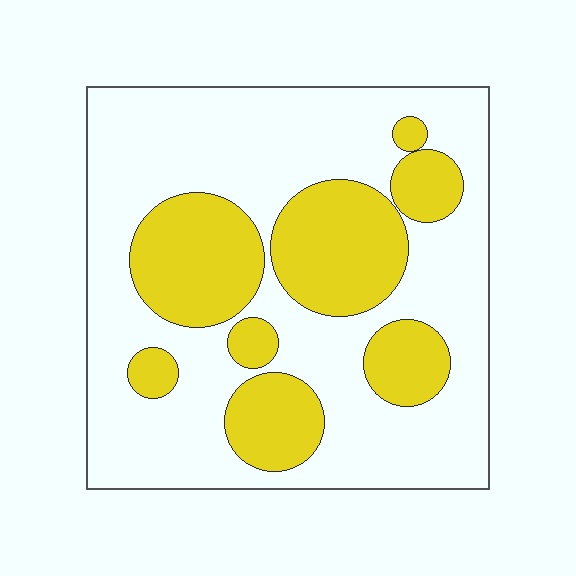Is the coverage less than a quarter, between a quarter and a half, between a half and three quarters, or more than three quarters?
Between a quarter and a half.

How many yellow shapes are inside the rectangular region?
8.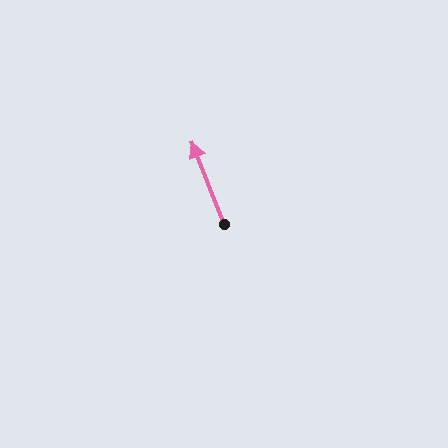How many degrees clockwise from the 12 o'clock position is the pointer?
Approximately 339 degrees.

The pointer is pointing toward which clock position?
Roughly 11 o'clock.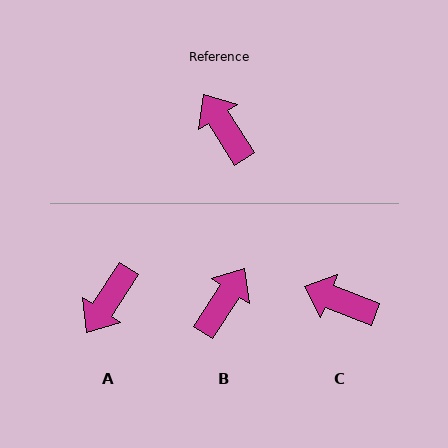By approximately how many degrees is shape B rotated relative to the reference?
Approximately 66 degrees clockwise.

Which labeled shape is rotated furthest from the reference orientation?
A, about 114 degrees away.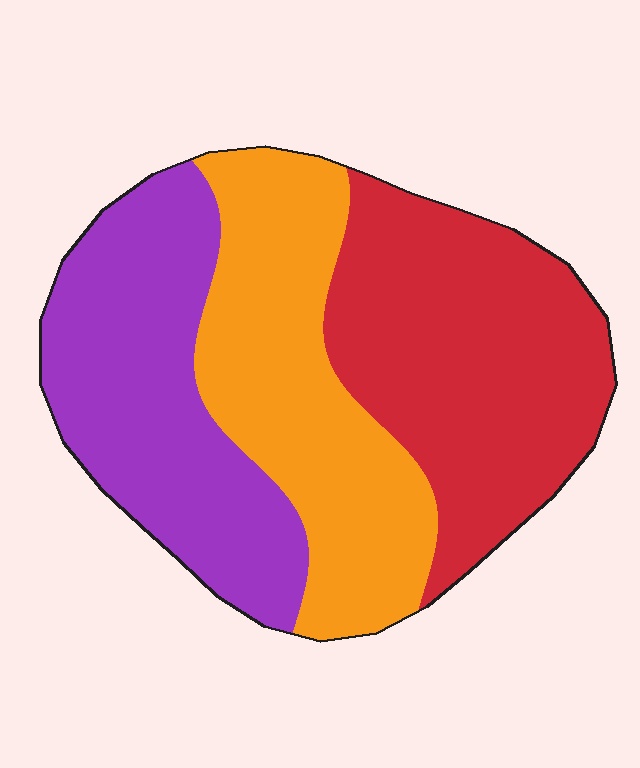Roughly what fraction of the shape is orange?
Orange covers 32% of the shape.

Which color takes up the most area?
Red, at roughly 35%.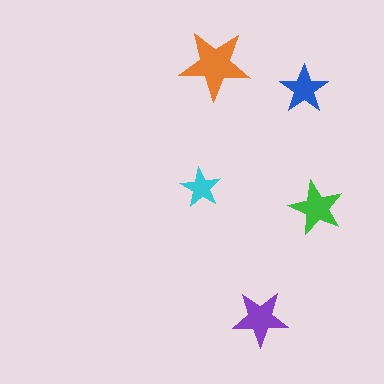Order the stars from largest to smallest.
the orange one, the purple one, the green one, the blue one, the cyan one.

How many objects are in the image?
There are 5 objects in the image.